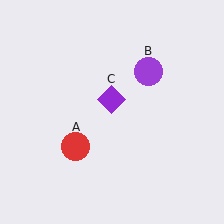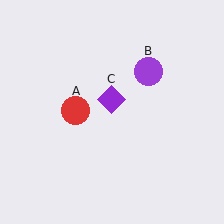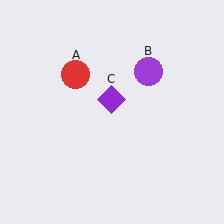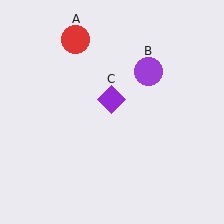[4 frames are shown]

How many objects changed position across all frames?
1 object changed position: red circle (object A).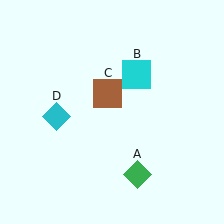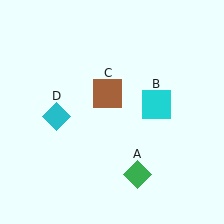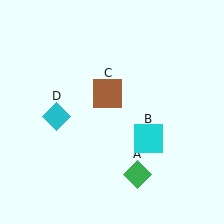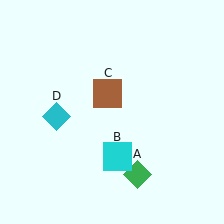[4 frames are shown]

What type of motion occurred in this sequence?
The cyan square (object B) rotated clockwise around the center of the scene.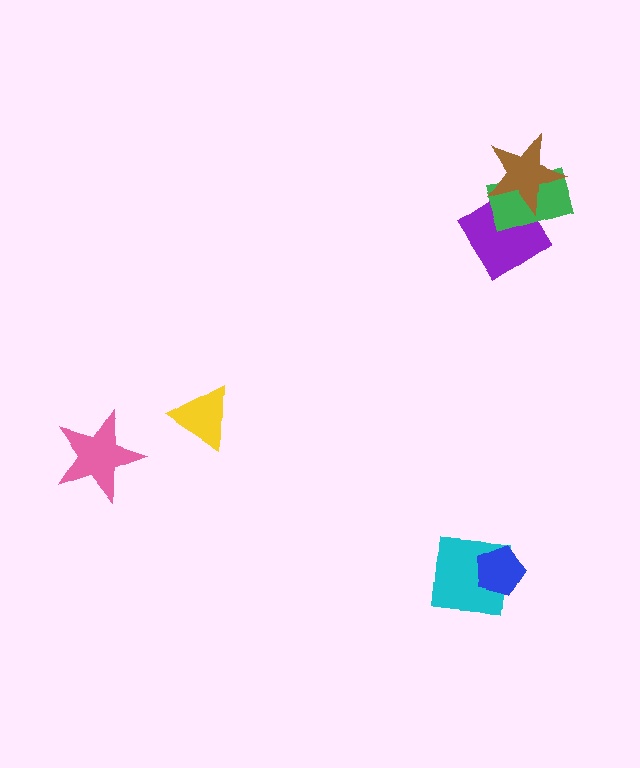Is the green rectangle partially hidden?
Yes, it is partially covered by another shape.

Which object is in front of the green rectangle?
The brown star is in front of the green rectangle.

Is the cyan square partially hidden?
Yes, it is partially covered by another shape.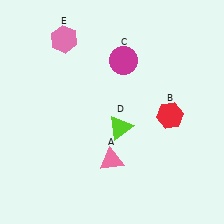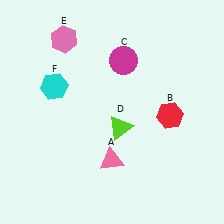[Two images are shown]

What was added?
A cyan hexagon (F) was added in Image 2.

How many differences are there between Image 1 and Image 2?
There is 1 difference between the two images.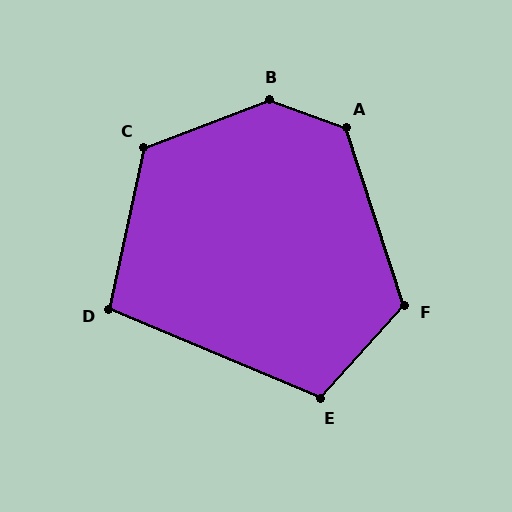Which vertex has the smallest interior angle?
D, at approximately 101 degrees.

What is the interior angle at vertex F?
Approximately 120 degrees (obtuse).